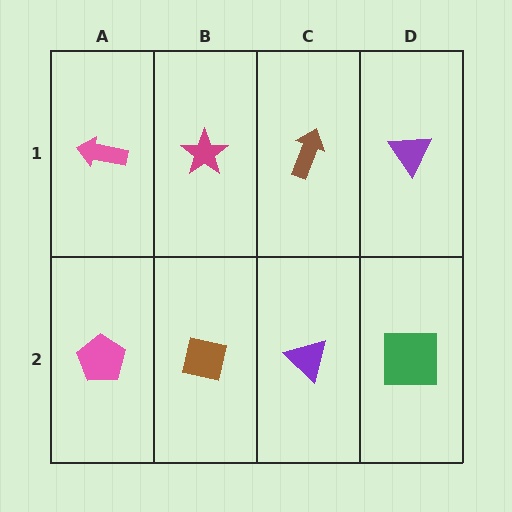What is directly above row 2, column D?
A purple triangle.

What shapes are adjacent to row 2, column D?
A purple triangle (row 1, column D), a purple triangle (row 2, column C).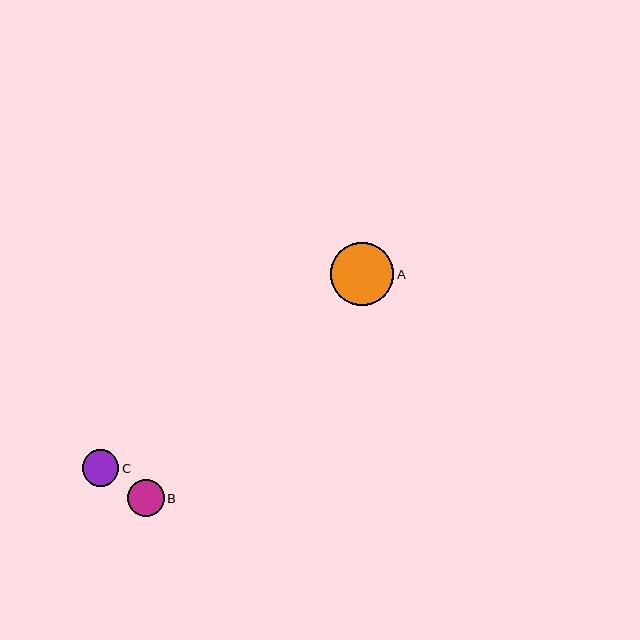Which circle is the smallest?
Circle C is the smallest with a size of approximately 36 pixels.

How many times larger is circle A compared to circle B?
Circle A is approximately 1.7 times the size of circle B.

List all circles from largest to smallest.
From largest to smallest: A, B, C.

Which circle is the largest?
Circle A is the largest with a size of approximately 64 pixels.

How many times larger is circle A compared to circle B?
Circle A is approximately 1.7 times the size of circle B.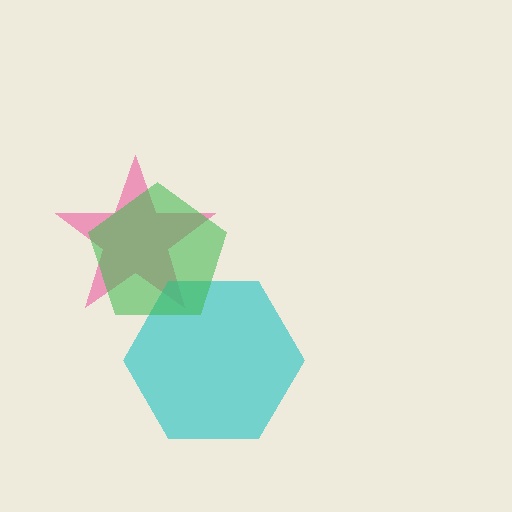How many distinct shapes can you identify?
There are 3 distinct shapes: a pink star, a cyan hexagon, a green pentagon.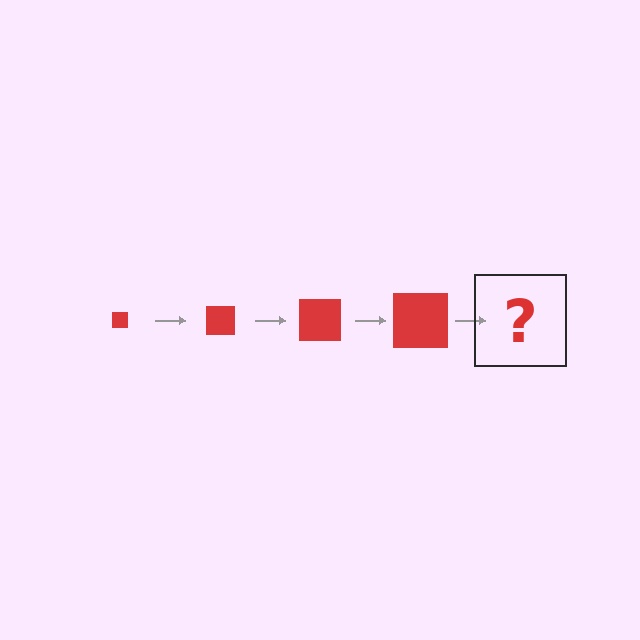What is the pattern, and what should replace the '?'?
The pattern is that the square gets progressively larger each step. The '?' should be a red square, larger than the previous one.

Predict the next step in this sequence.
The next step is a red square, larger than the previous one.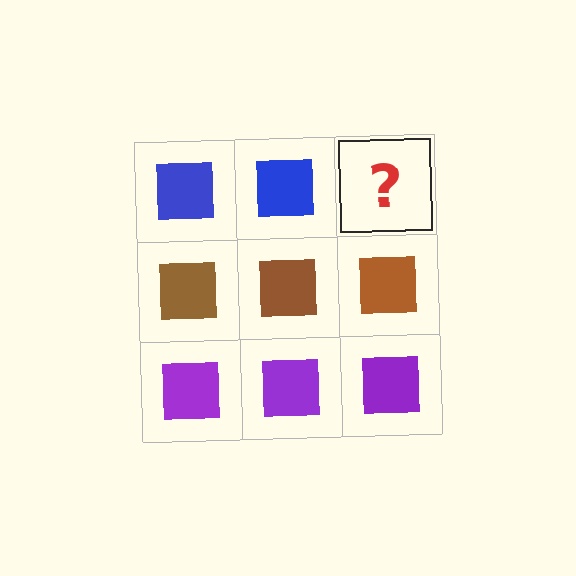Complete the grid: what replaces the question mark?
The question mark should be replaced with a blue square.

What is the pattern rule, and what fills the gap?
The rule is that each row has a consistent color. The gap should be filled with a blue square.